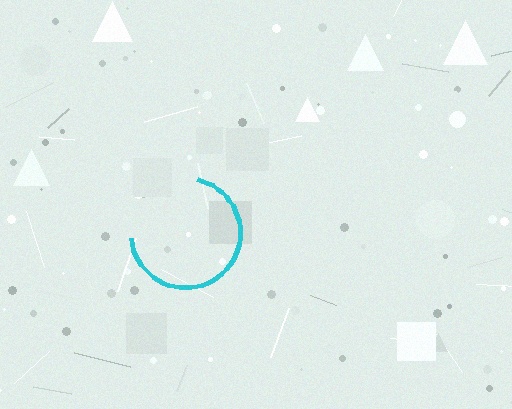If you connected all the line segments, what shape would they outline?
They would outline a circle.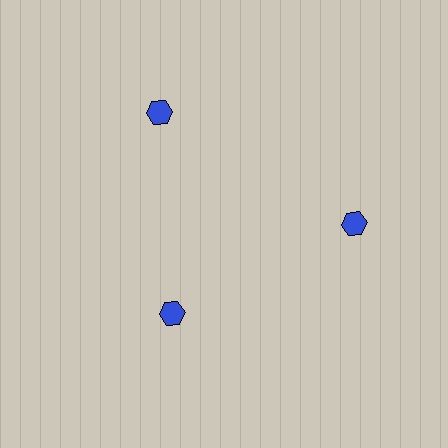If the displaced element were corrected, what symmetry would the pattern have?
It would have 3-fold rotational symmetry — the pattern would map onto itself every 120 degrees.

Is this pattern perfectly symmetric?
No. The 3 blue hexagons are arranged in a ring, but one element near the 7 o'clock position is pulled inward toward the center, breaking the 3-fold rotational symmetry.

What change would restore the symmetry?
The symmetry would be restored by moving it outward, back onto the ring so that all 3 hexagons sit at equal angles and equal distance from the center.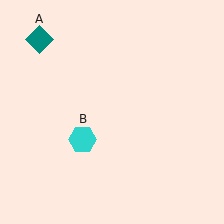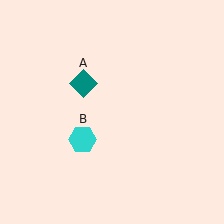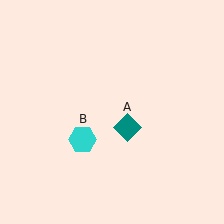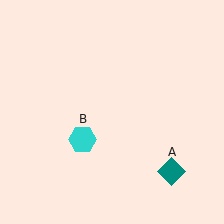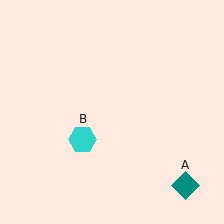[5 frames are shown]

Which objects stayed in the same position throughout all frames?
Cyan hexagon (object B) remained stationary.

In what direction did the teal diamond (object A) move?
The teal diamond (object A) moved down and to the right.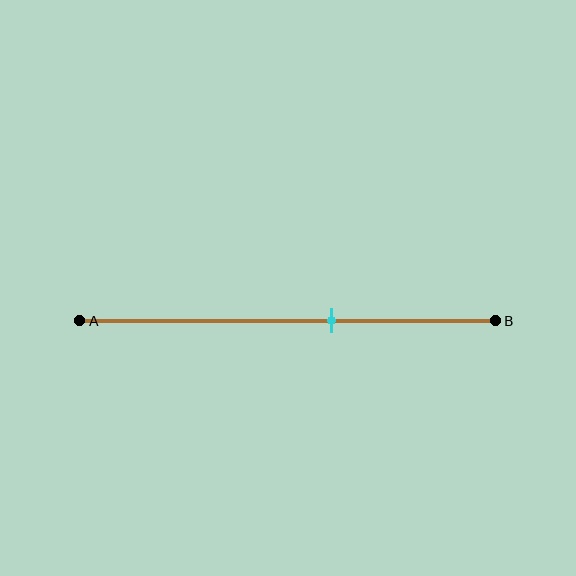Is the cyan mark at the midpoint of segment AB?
No, the mark is at about 60% from A, not at the 50% midpoint.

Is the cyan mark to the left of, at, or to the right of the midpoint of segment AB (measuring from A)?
The cyan mark is to the right of the midpoint of segment AB.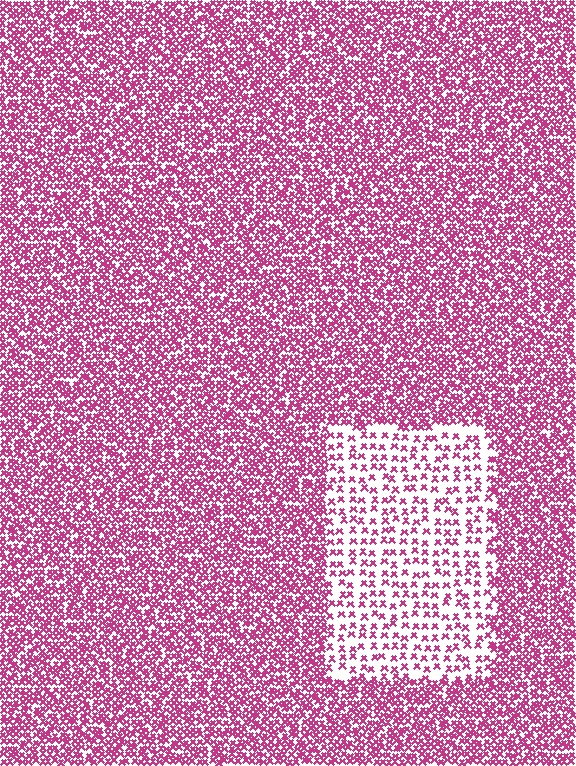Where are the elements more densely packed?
The elements are more densely packed outside the rectangle boundary.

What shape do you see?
I see a rectangle.